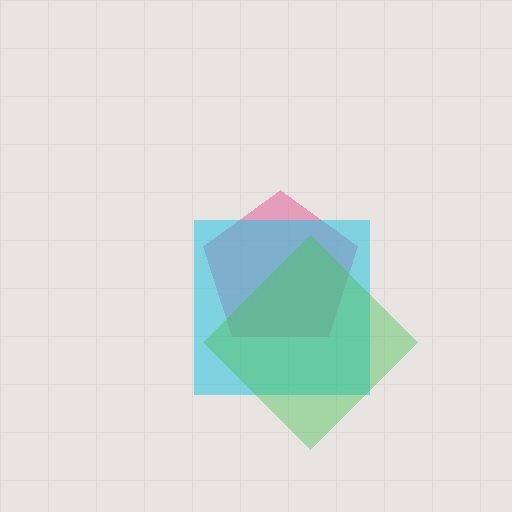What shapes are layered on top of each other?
The layered shapes are: a pink pentagon, a cyan square, a green diamond.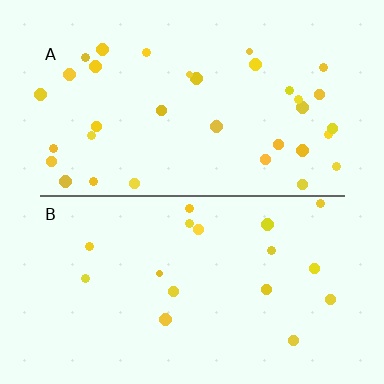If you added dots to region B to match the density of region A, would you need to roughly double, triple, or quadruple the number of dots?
Approximately double.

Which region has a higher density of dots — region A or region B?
A (the top).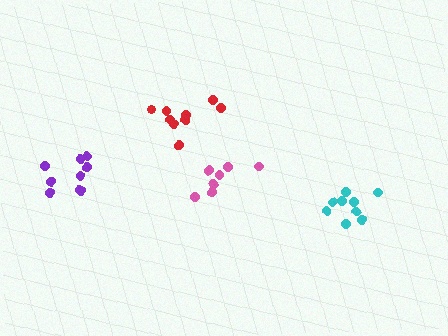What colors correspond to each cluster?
The clusters are colored: red, purple, pink, cyan.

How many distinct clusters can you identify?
There are 4 distinct clusters.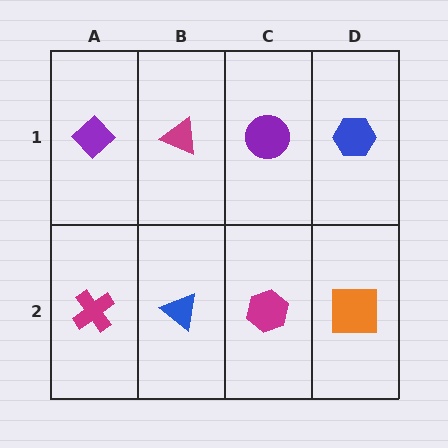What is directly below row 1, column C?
A magenta hexagon.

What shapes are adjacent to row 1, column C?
A magenta hexagon (row 2, column C), a magenta triangle (row 1, column B), a blue hexagon (row 1, column D).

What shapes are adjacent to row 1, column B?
A blue triangle (row 2, column B), a purple diamond (row 1, column A), a purple circle (row 1, column C).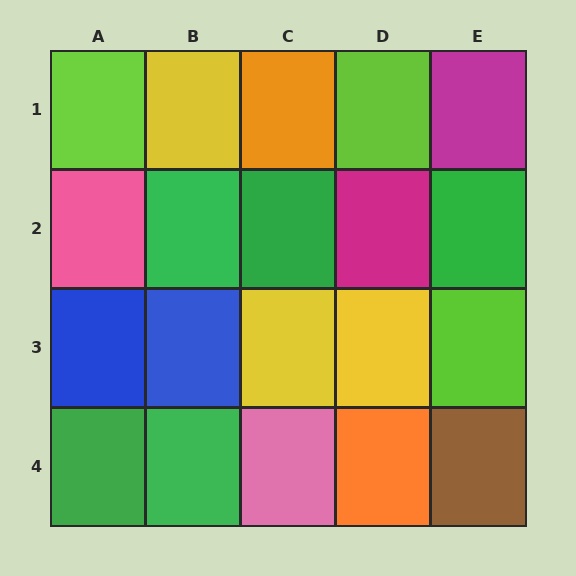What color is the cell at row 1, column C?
Orange.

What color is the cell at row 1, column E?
Magenta.